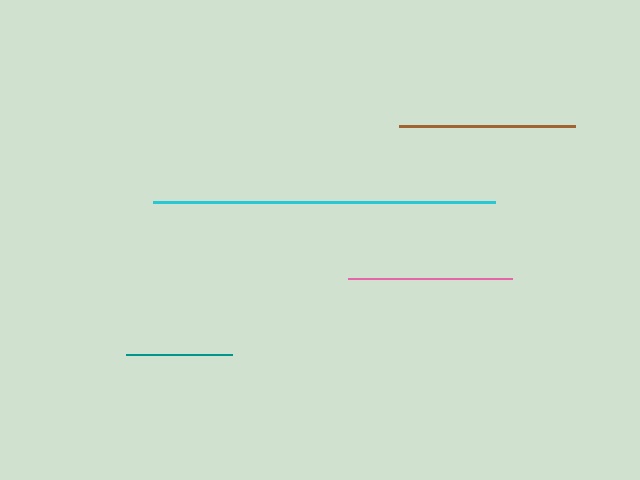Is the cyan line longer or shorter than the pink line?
The cyan line is longer than the pink line.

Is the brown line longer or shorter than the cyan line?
The cyan line is longer than the brown line.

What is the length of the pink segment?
The pink segment is approximately 164 pixels long.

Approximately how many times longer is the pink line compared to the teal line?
The pink line is approximately 1.5 times the length of the teal line.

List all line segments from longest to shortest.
From longest to shortest: cyan, brown, pink, teal.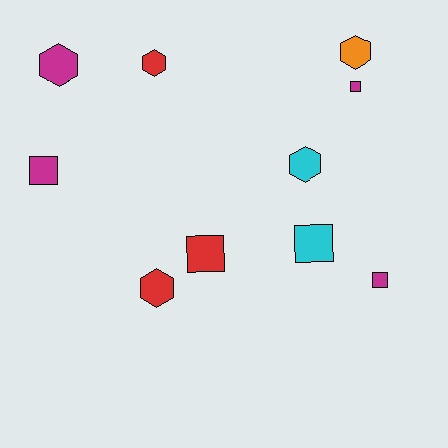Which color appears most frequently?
Magenta, with 4 objects.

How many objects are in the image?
There are 10 objects.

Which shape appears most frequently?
Square, with 5 objects.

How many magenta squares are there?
There are 3 magenta squares.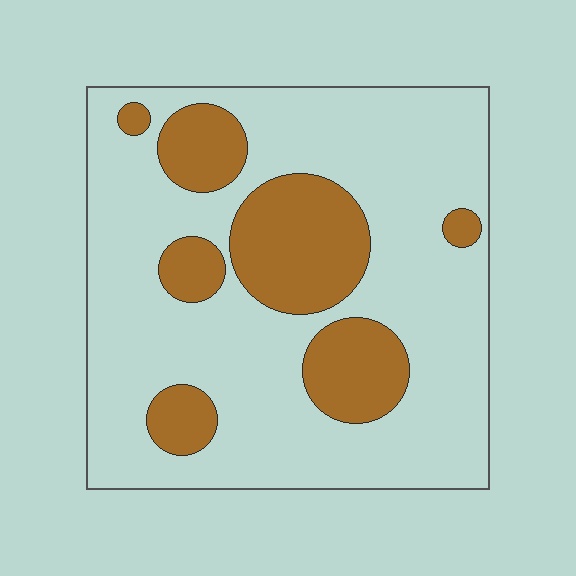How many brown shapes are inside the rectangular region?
7.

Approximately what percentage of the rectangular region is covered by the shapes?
Approximately 25%.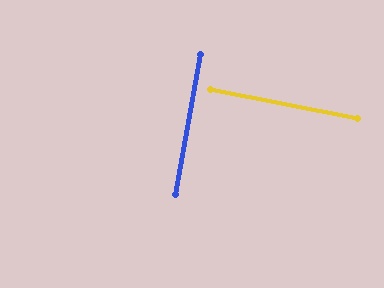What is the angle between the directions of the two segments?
Approximately 89 degrees.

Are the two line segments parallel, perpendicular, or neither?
Perpendicular — they meet at approximately 89°.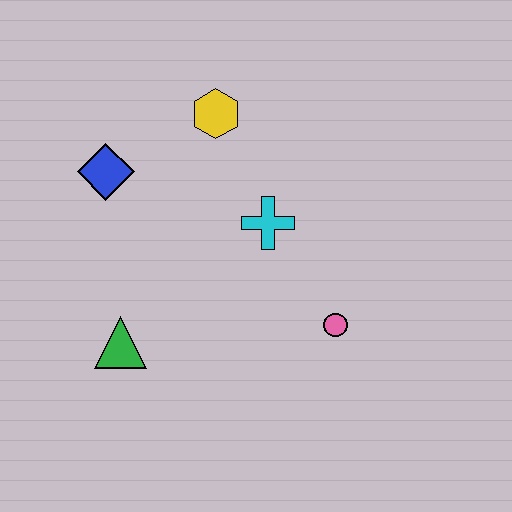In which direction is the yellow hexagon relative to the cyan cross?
The yellow hexagon is above the cyan cross.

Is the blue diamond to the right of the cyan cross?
No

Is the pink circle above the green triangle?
Yes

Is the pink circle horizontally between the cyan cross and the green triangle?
No